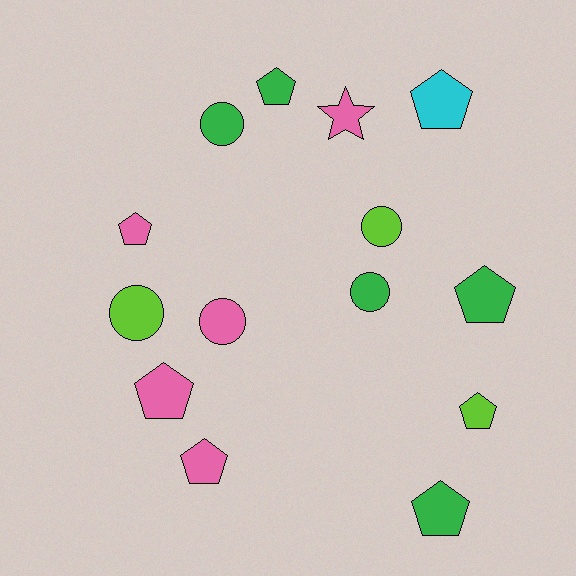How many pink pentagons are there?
There are 3 pink pentagons.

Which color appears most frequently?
Green, with 5 objects.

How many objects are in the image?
There are 14 objects.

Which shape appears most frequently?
Pentagon, with 8 objects.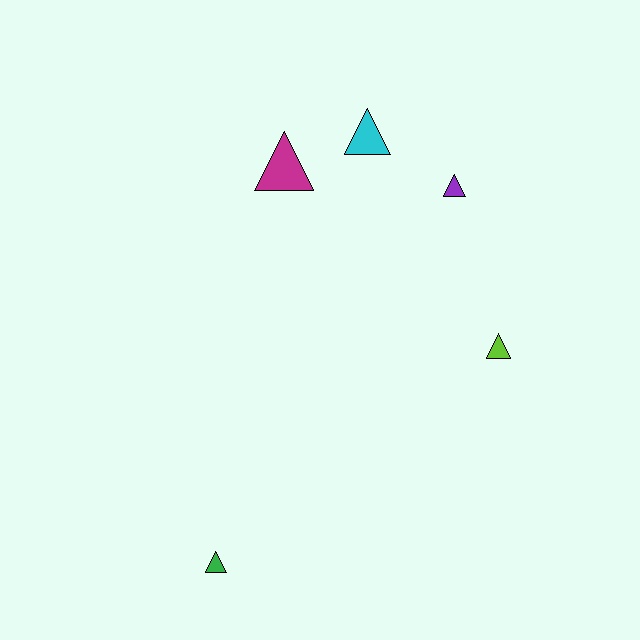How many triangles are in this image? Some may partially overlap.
There are 5 triangles.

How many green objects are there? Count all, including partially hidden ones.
There is 1 green object.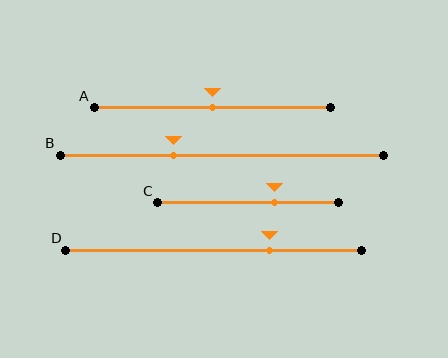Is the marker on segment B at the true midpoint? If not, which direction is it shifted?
No, the marker on segment B is shifted to the left by about 15% of the segment length.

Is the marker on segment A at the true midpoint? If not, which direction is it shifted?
Yes, the marker on segment A is at the true midpoint.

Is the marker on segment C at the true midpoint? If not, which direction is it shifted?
No, the marker on segment C is shifted to the right by about 15% of the segment length.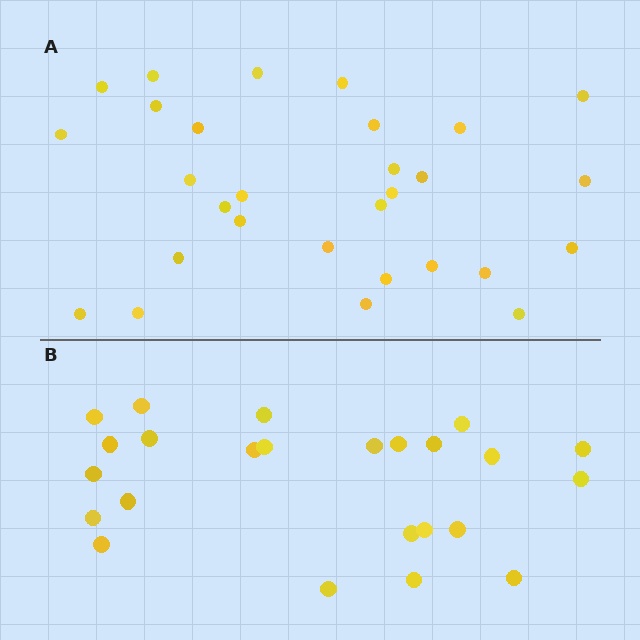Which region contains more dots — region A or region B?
Region A (the top region) has more dots.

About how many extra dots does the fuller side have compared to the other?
Region A has about 5 more dots than region B.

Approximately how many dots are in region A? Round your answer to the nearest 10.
About 30 dots. (The exact count is 29, which rounds to 30.)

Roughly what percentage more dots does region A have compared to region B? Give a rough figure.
About 20% more.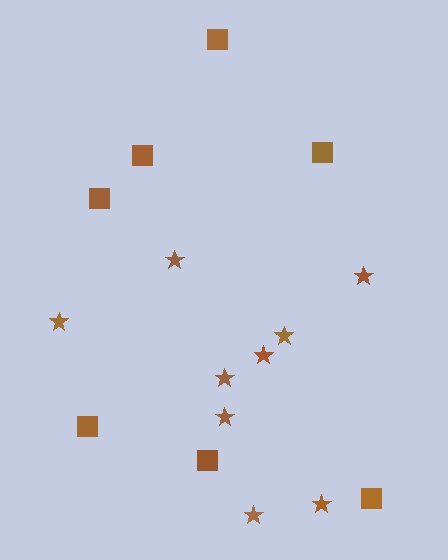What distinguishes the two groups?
There are 2 groups: one group of stars (9) and one group of squares (7).